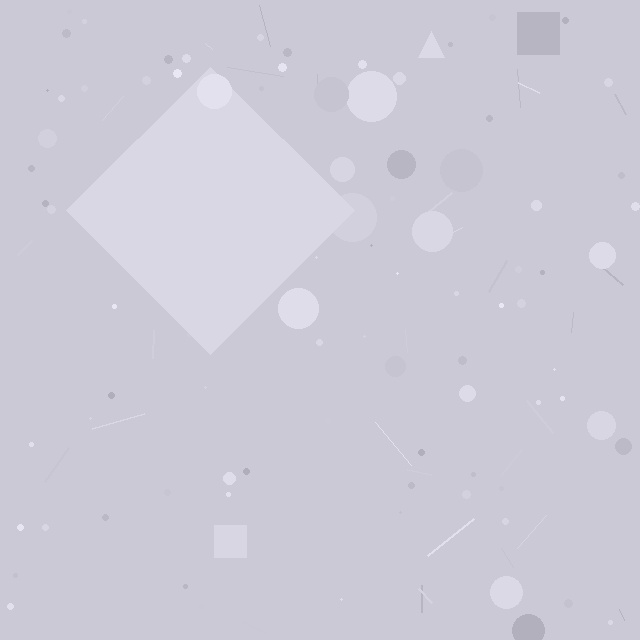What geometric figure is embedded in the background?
A diamond is embedded in the background.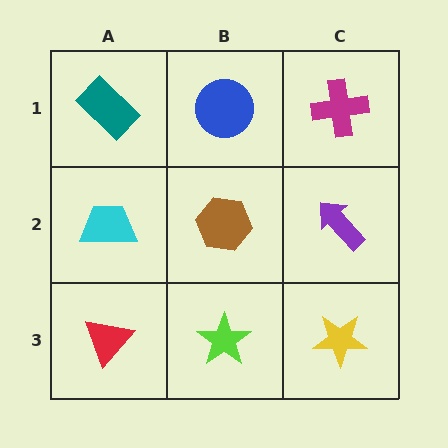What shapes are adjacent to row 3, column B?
A brown hexagon (row 2, column B), a red triangle (row 3, column A), a yellow star (row 3, column C).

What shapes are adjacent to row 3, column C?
A purple arrow (row 2, column C), a lime star (row 3, column B).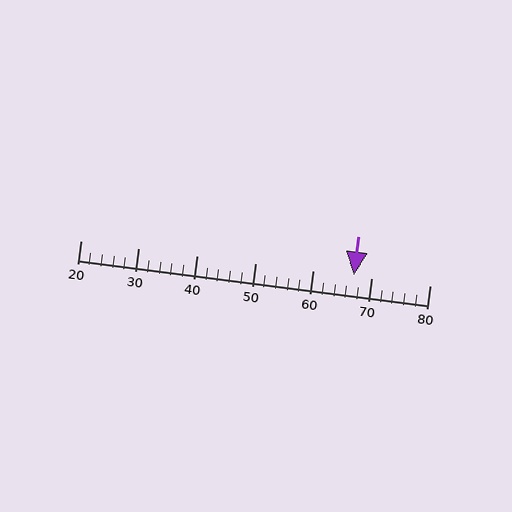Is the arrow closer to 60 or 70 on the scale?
The arrow is closer to 70.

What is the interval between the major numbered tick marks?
The major tick marks are spaced 10 units apart.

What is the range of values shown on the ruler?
The ruler shows values from 20 to 80.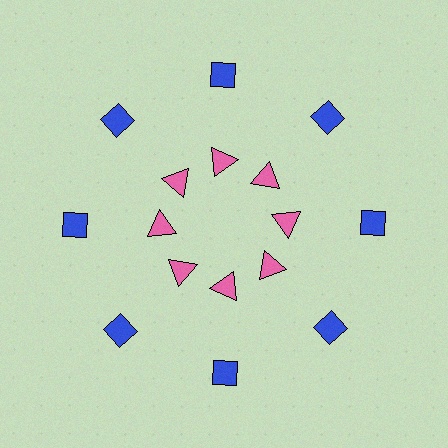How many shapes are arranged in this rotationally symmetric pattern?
There are 16 shapes, arranged in 8 groups of 2.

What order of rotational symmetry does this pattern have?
This pattern has 8-fold rotational symmetry.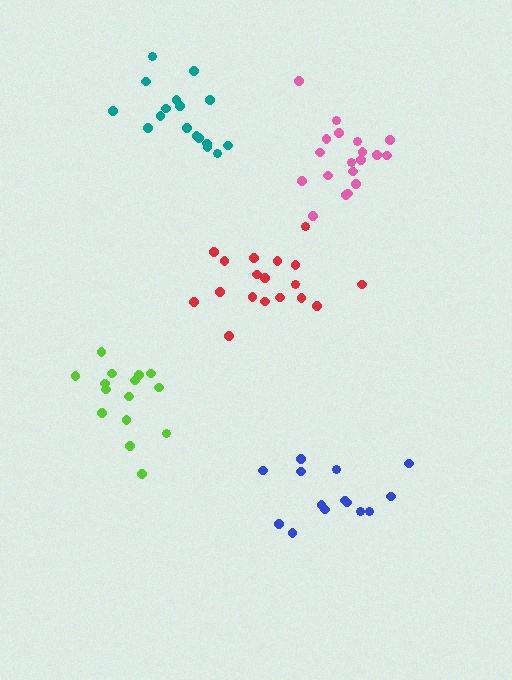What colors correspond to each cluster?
The clusters are colored: pink, teal, lime, blue, red.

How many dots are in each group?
Group 1: 19 dots, Group 2: 17 dots, Group 3: 15 dots, Group 4: 14 dots, Group 5: 18 dots (83 total).